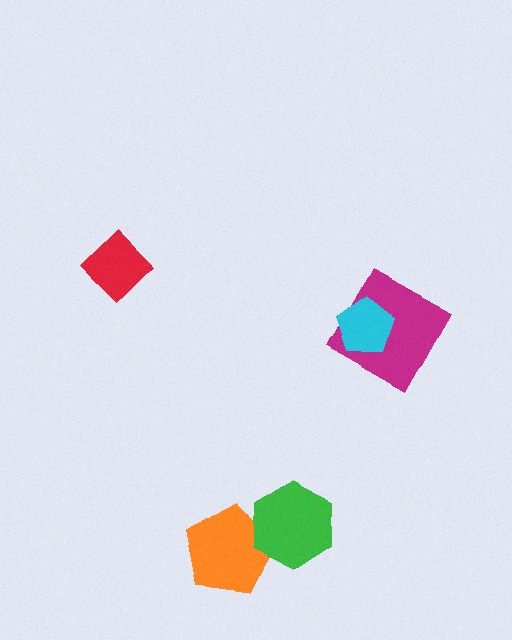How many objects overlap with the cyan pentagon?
1 object overlaps with the cyan pentagon.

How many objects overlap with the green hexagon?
1 object overlaps with the green hexagon.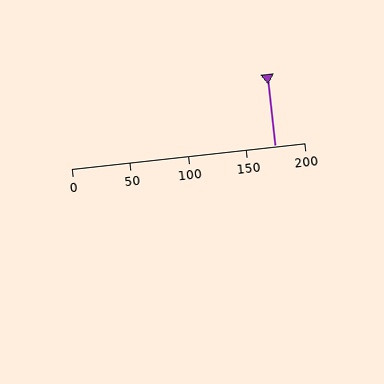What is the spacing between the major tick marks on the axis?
The major ticks are spaced 50 apart.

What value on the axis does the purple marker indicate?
The marker indicates approximately 175.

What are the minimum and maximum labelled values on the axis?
The axis runs from 0 to 200.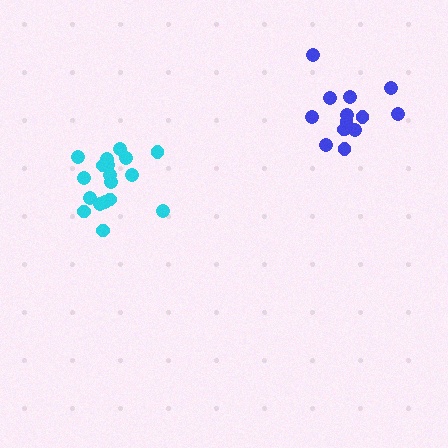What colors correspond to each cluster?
The clusters are colored: blue, cyan.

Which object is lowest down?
The cyan cluster is bottommost.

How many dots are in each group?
Group 1: 14 dots, Group 2: 18 dots (32 total).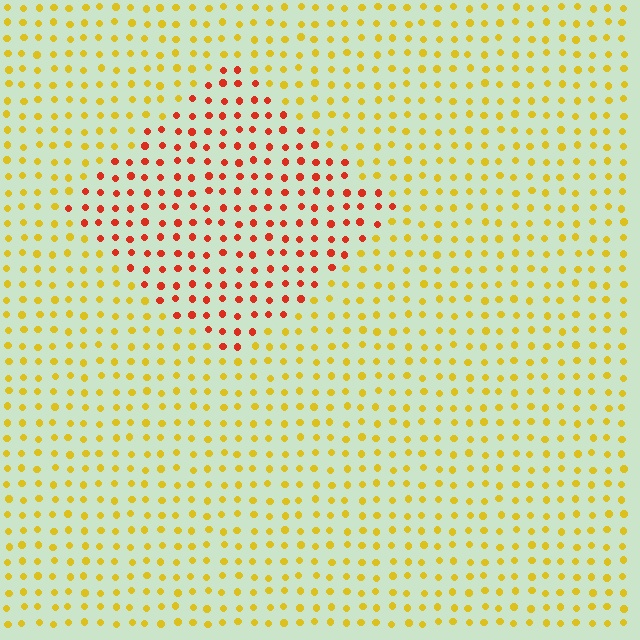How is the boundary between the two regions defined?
The boundary is defined purely by a slight shift in hue (about 47 degrees). Spacing, size, and orientation are identical on both sides.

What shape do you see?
I see a diamond.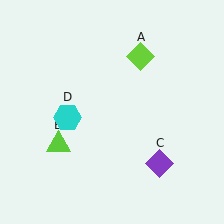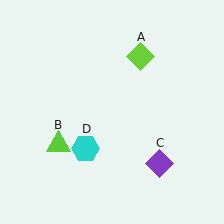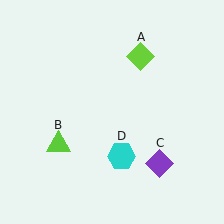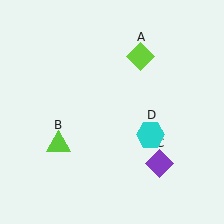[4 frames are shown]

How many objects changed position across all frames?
1 object changed position: cyan hexagon (object D).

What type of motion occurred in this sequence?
The cyan hexagon (object D) rotated counterclockwise around the center of the scene.